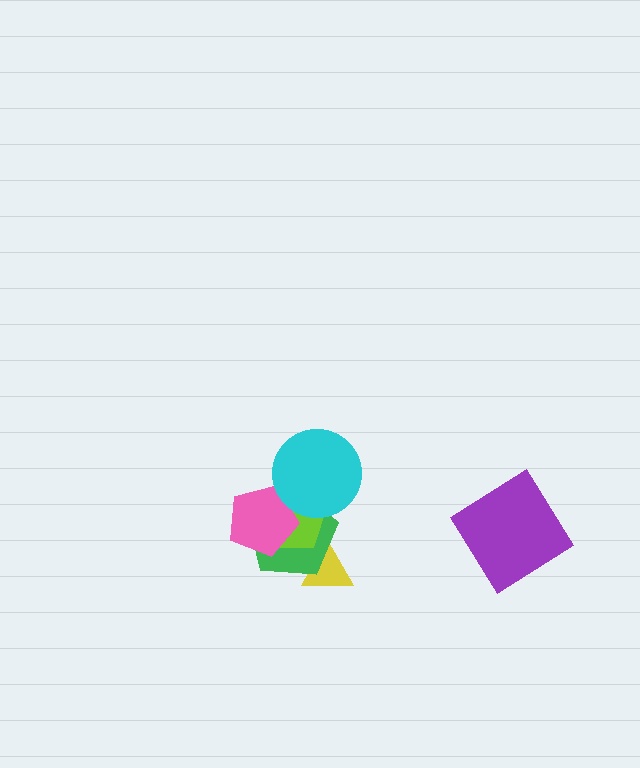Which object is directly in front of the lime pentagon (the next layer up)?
The pink pentagon is directly in front of the lime pentagon.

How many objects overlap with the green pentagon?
4 objects overlap with the green pentagon.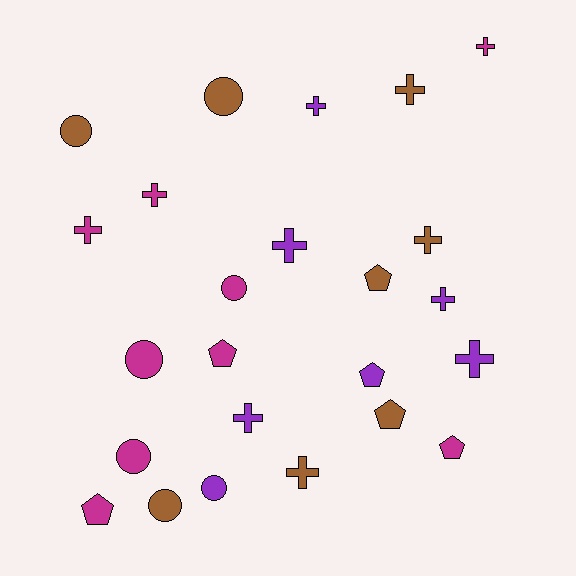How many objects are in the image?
There are 24 objects.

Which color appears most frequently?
Magenta, with 9 objects.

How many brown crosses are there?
There are 3 brown crosses.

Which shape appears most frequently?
Cross, with 11 objects.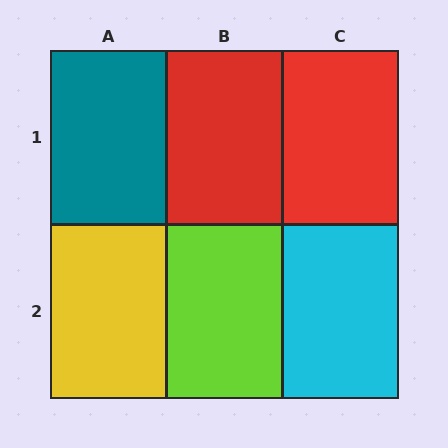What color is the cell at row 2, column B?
Lime.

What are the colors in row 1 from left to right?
Teal, red, red.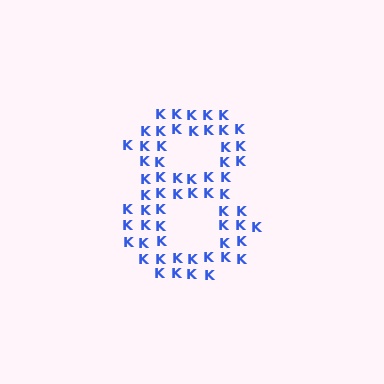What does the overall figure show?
The overall figure shows the digit 8.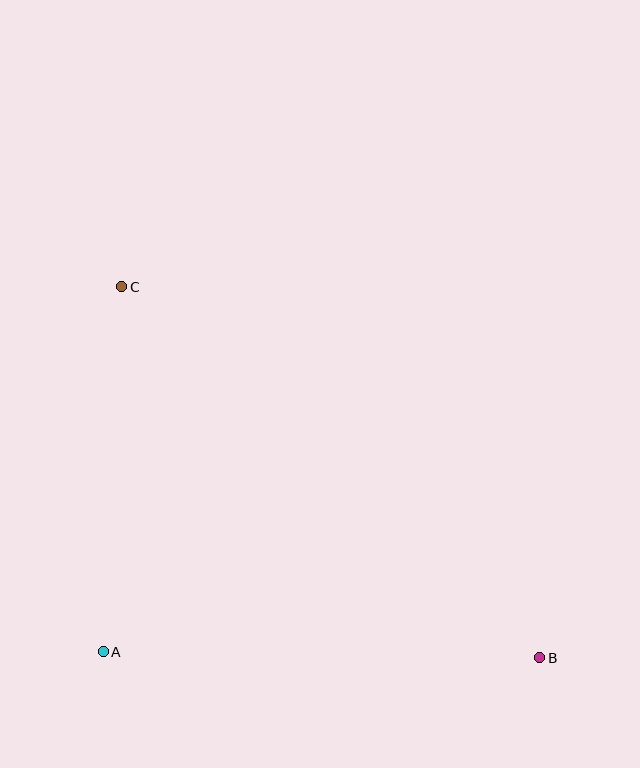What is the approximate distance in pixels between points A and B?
The distance between A and B is approximately 437 pixels.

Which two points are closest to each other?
Points A and C are closest to each other.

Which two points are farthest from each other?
Points B and C are farthest from each other.